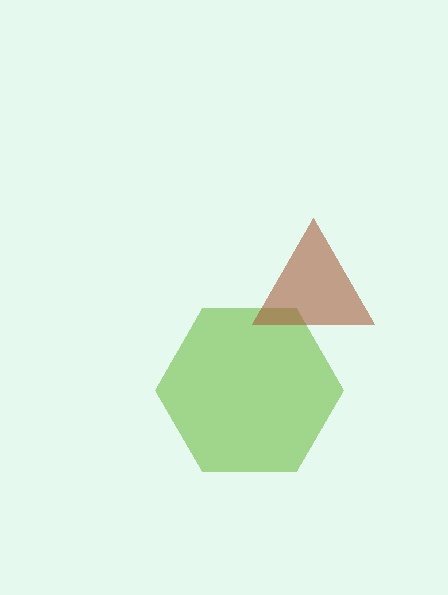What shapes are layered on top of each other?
The layered shapes are: a lime hexagon, a brown triangle.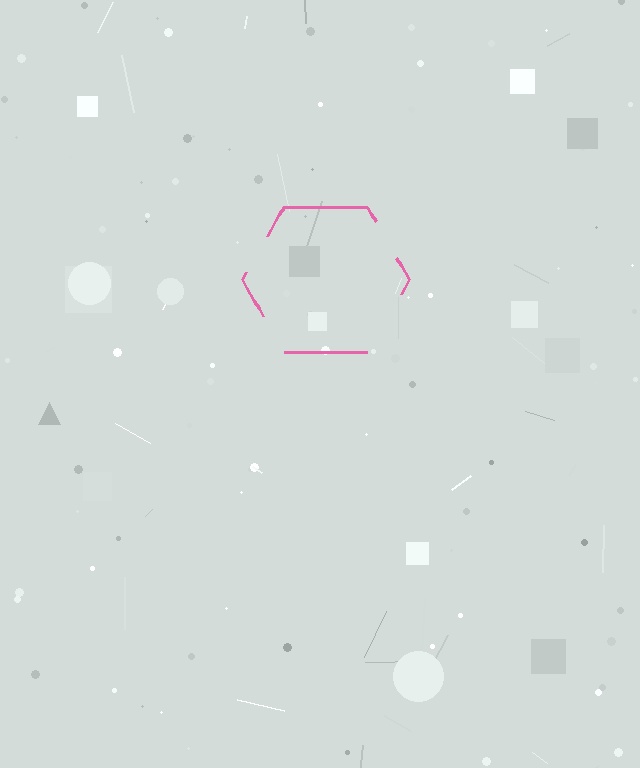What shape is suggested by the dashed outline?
The dashed outline suggests a hexagon.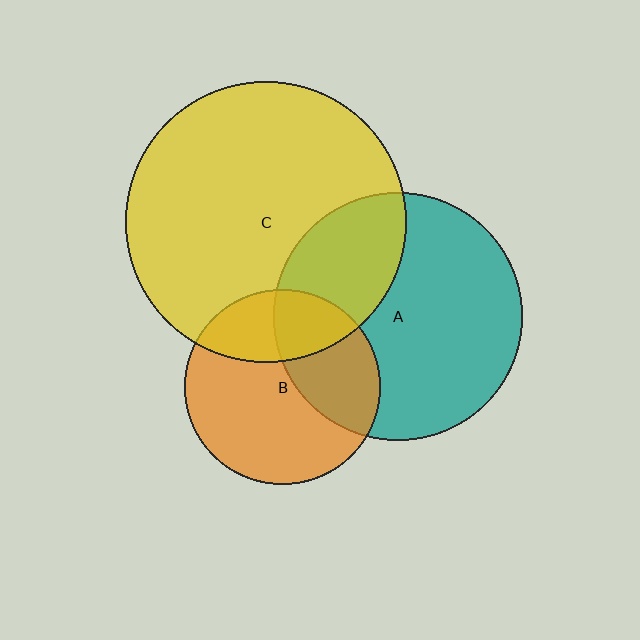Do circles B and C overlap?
Yes.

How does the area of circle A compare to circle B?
Approximately 1.6 times.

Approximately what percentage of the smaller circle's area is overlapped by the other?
Approximately 30%.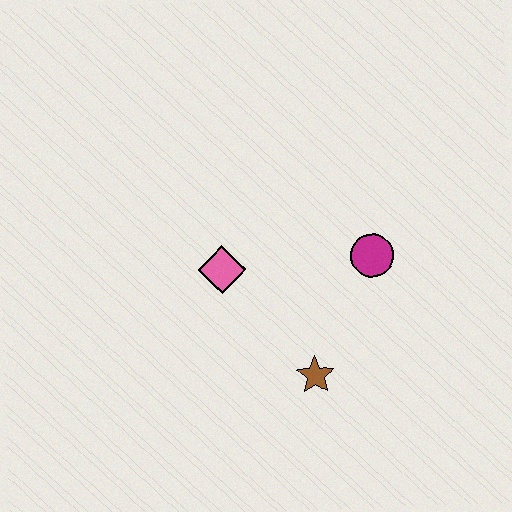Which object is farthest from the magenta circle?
The pink diamond is farthest from the magenta circle.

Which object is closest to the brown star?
The magenta circle is closest to the brown star.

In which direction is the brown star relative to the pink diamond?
The brown star is below the pink diamond.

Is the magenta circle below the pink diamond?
No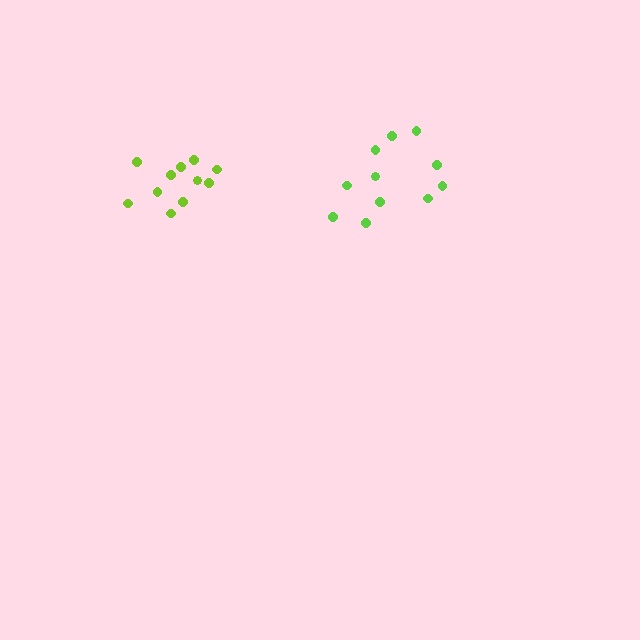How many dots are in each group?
Group 1: 11 dots, Group 2: 12 dots (23 total).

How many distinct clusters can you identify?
There are 2 distinct clusters.